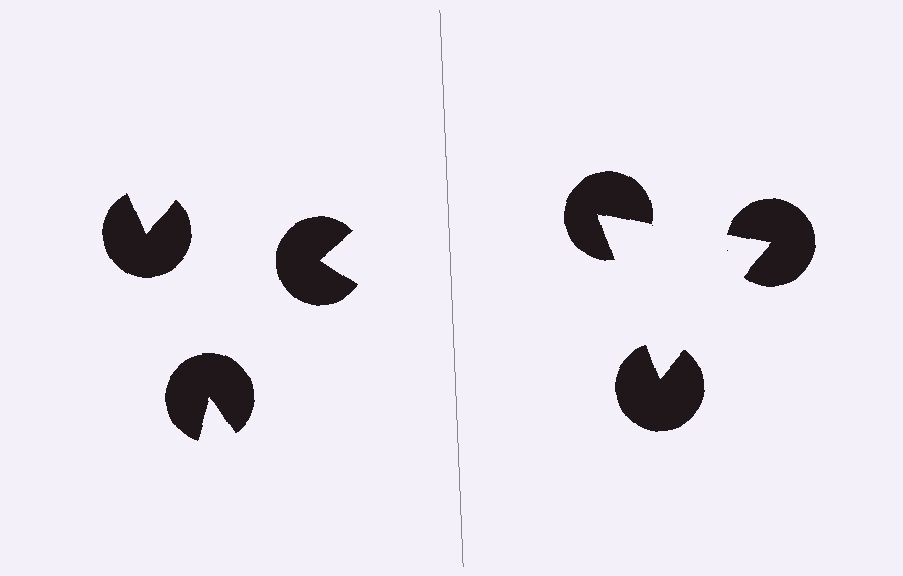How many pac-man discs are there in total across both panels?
6 — 3 on each side.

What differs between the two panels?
The pac-man discs are positioned identically on both sides; only the wedge orientations differ. On the right they align to a triangle; on the left they are misaligned.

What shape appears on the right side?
An illusory triangle.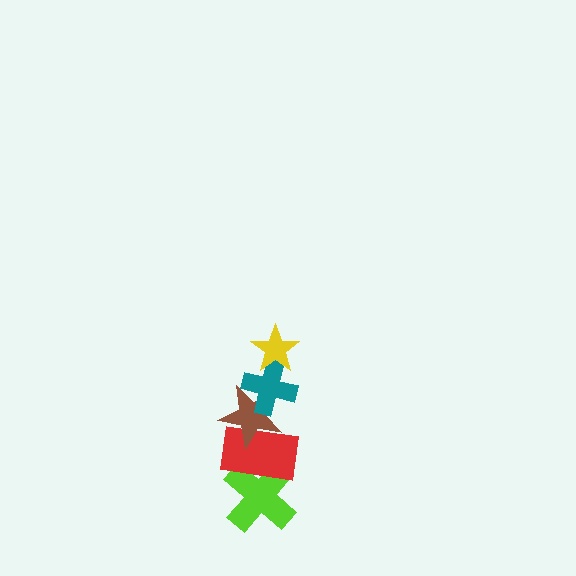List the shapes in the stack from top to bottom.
From top to bottom: the yellow star, the teal cross, the brown star, the red rectangle, the lime cross.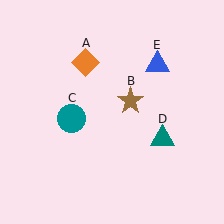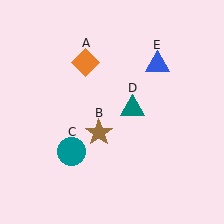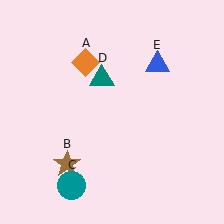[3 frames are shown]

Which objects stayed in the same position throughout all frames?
Orange diamond (object A) and blue triangle (object E) remained stationary.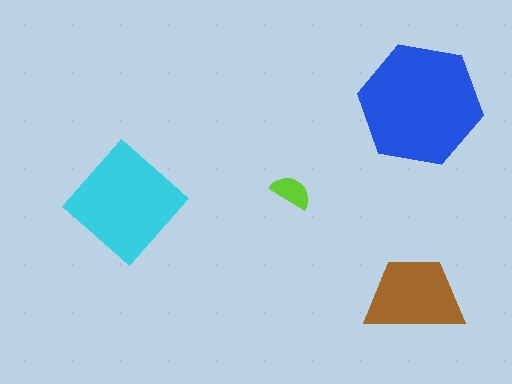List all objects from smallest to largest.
The lime semicircle, the brown trapezoid, the cyan diamond, the blue hexagon.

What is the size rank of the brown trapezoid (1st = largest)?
3rd.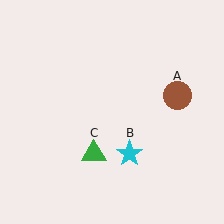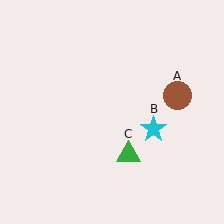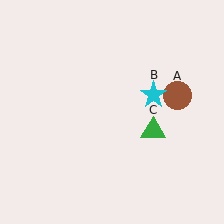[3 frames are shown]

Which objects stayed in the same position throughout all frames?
Brown circle (object A) remained stationary.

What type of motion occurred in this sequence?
The cyan star (object B), green triangle (object C) rotated counterclockwise around the center of the scene.